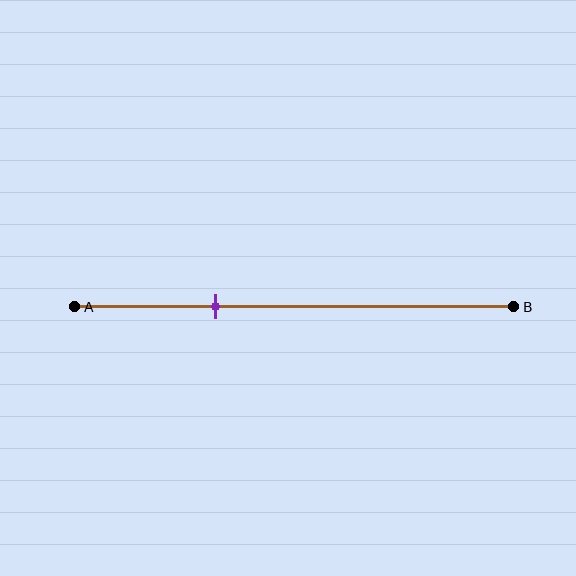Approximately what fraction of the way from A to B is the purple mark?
The purple mark is approximately 30% of the way from A to B.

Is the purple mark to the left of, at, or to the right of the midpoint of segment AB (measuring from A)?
The purple mark is to the left of the midpoint of segment AB.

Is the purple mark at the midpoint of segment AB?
No, the mark is at about 30% from A, not at the 50% midpoint.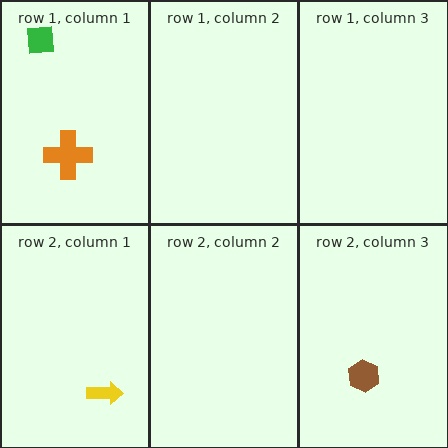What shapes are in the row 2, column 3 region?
The brown hexagon.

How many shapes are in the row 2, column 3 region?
1.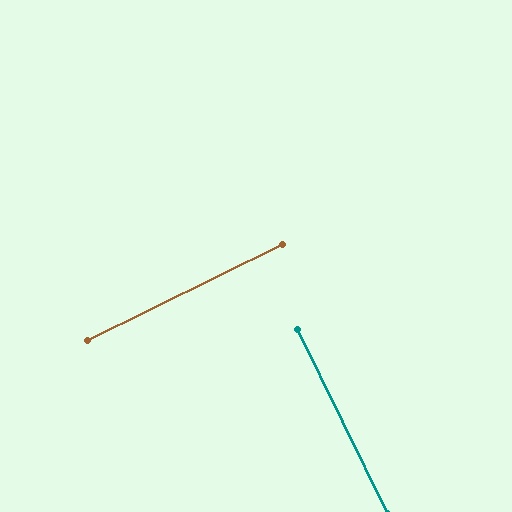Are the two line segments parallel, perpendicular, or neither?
Perpendicular — they meet at approximately 90°.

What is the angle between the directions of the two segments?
Approximately 90 degrees.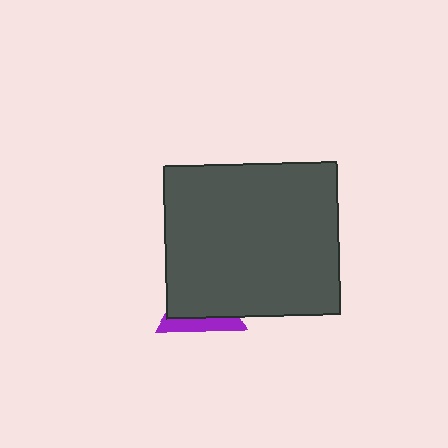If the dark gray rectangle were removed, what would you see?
You would see the complete purple triangle.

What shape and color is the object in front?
The object in front is a dark gray rectangle.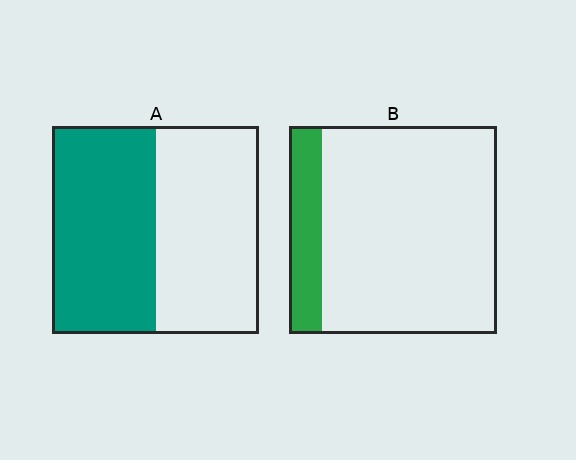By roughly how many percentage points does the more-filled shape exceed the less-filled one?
By roughly 35 percentage points (A over B).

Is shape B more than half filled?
No.